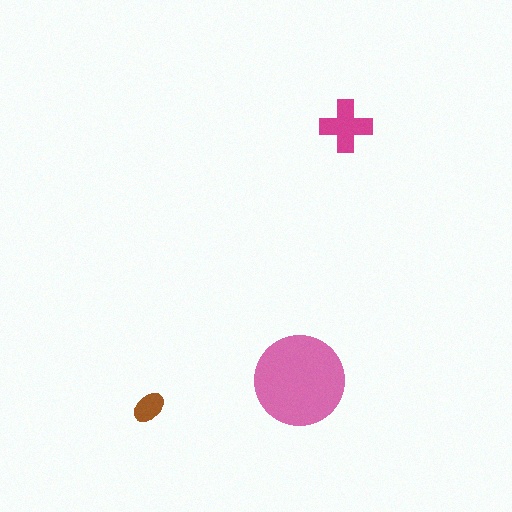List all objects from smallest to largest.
The brown ellipse, the magenta cross, the pink circle.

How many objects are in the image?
There are 3 objects in the image.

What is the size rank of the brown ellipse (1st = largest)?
3rd.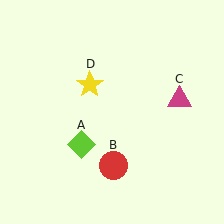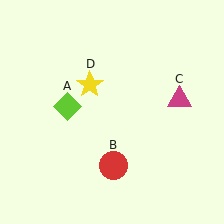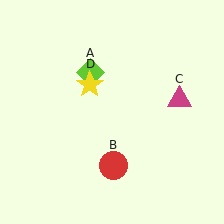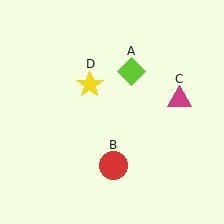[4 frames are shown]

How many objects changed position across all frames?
1 object changed position: lime diamond (object A).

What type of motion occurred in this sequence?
The lime diamond (object A) rotated clockwise around the center of the scene.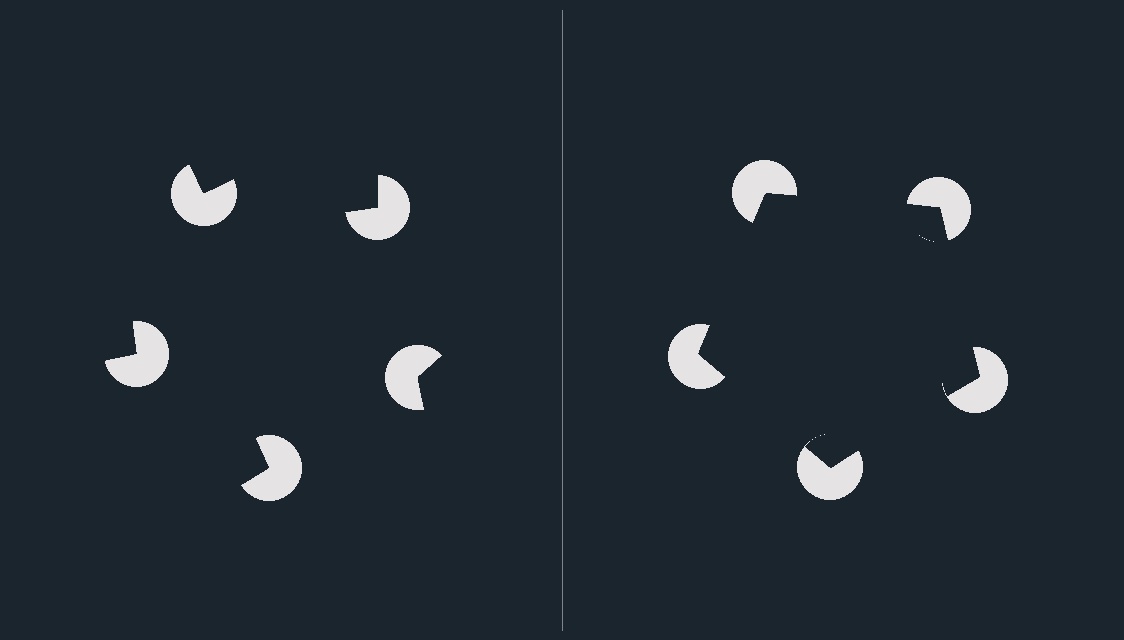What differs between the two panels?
The pac-man discs are positioned identically on both sides; only the wedge orientations differ. On the right they align to a pentagon; on the left they are misaligned.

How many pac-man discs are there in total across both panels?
10 — 5 on each side.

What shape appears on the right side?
An illusory pentagon.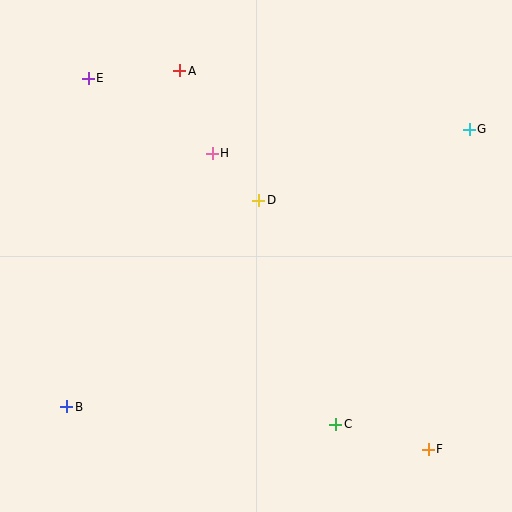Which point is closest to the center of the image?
Point D at (259, 200) is closest to the center.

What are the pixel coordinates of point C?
Point C is at (336, 424).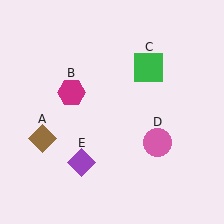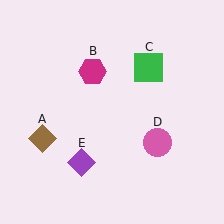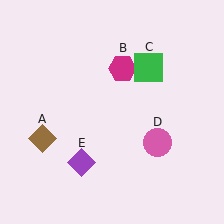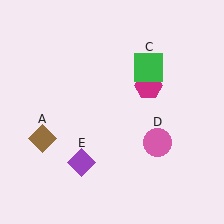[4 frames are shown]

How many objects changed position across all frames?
1 object changed position: magenta hexagon (object B).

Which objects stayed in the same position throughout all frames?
Brown diamond (object A) and green square (object C) and pink circle (object D) and purple diamond (object E) remained stationary.